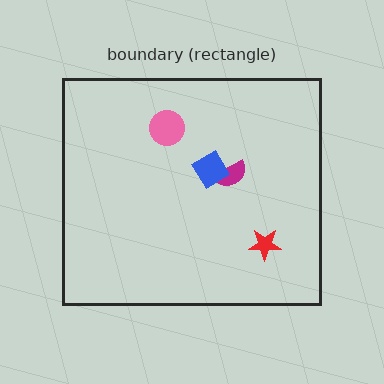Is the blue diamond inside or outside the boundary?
Inside.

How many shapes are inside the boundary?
4 inside, 0 outside.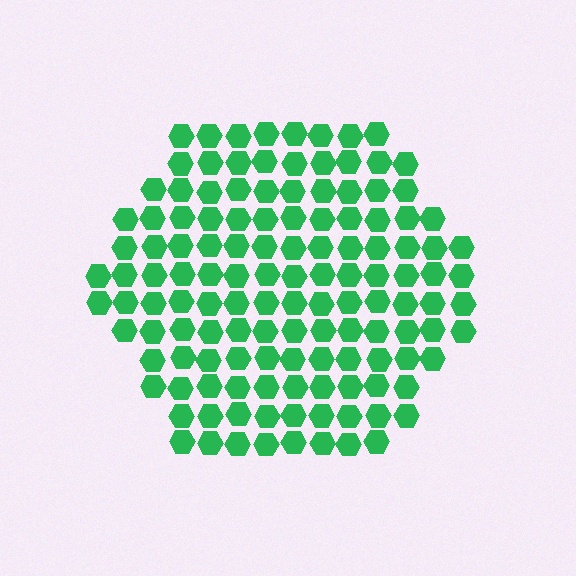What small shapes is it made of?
It is made of small hexagons.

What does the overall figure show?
The overall figure shows a hexagon.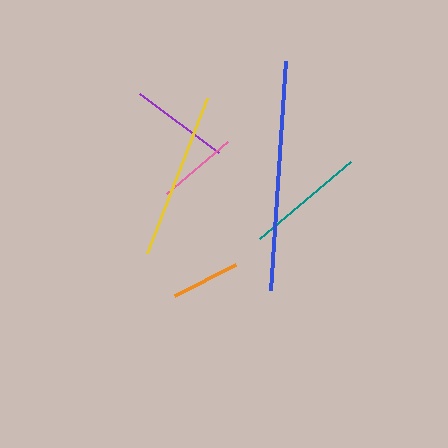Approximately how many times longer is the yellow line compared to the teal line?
The yellow line is approximately 1.4 times the length of the teal line.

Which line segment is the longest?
The blue line is the longest at approximately 230 pixels.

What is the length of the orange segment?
The orange segment is approximately 68 pixels long.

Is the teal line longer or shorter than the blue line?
The blue line is longer than the teal line.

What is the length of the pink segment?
The pink segment is approximately 79 pixels long.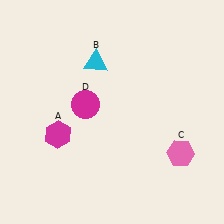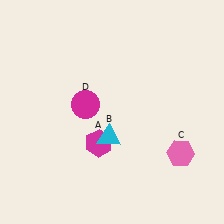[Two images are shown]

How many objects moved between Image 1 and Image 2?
2 objects moved between the two images.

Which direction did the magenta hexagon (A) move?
The magenta hexagon (A) moved right.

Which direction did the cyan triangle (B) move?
The cyan triangle (B) moved down.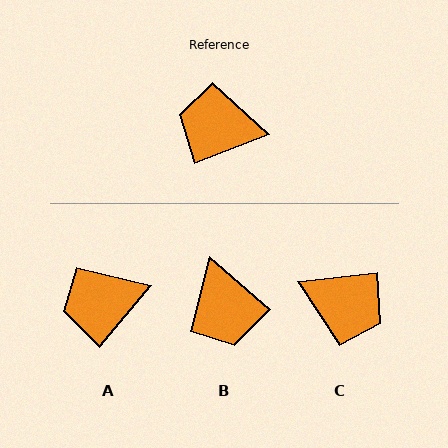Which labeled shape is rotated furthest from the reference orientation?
C, about 165 degrees away.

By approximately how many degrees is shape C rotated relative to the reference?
Approximately 165 degrees counter-clockwise.